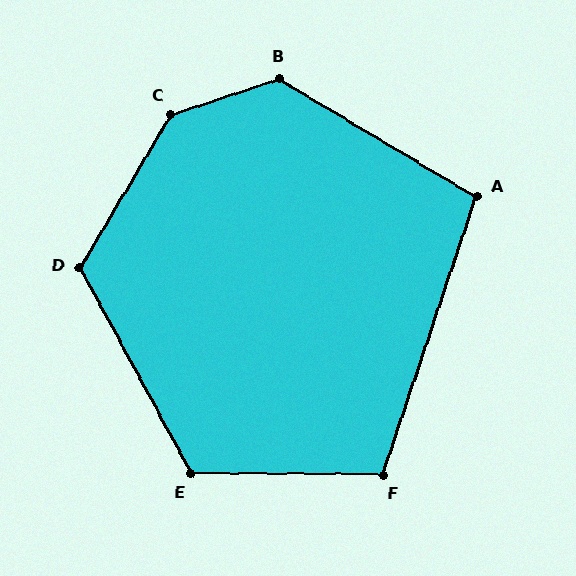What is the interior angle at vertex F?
Approximately 108 degrees (obtuse).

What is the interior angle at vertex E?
Approximately 119 degrees (obtuse).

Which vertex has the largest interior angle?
C, at approximately 139 degrees.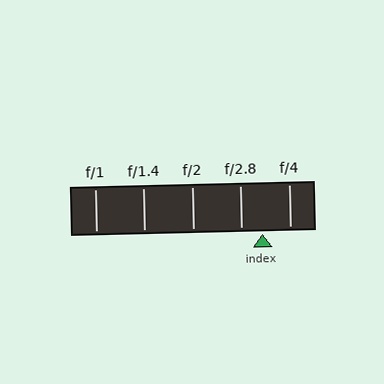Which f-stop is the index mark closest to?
The index mark is closest to f/2.8.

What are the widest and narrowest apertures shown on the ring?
The widest aperture shown is f/1 and the narrowest is f/4.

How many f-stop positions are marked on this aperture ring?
There are 5 f-stop positions marked.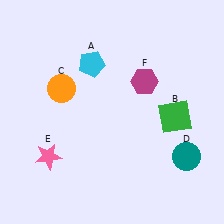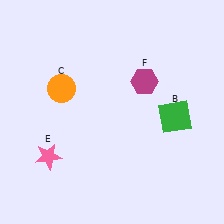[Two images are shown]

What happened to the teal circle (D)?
The teal circle (D) was removed in Image 2. It was in the bottom-right area of Image 1.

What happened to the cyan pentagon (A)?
The cyan pentagon (A) was removed in Image 2. It was in the top-left area of Image 1.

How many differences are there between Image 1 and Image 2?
There are 2 differences between the two images.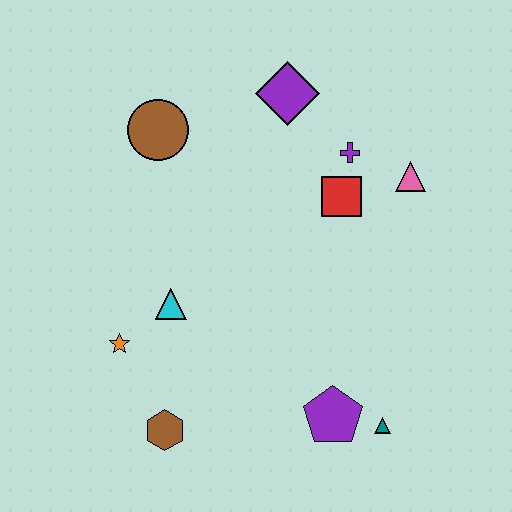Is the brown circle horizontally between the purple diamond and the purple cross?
No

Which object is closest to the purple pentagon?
The teal triangle is closest to the purple pentagon.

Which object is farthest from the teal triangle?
The brown circle is farthest from the teal triangle.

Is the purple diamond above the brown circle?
Yes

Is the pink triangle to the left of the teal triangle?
No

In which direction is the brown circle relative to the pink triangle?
The brown circle is to the left of the pink triangle.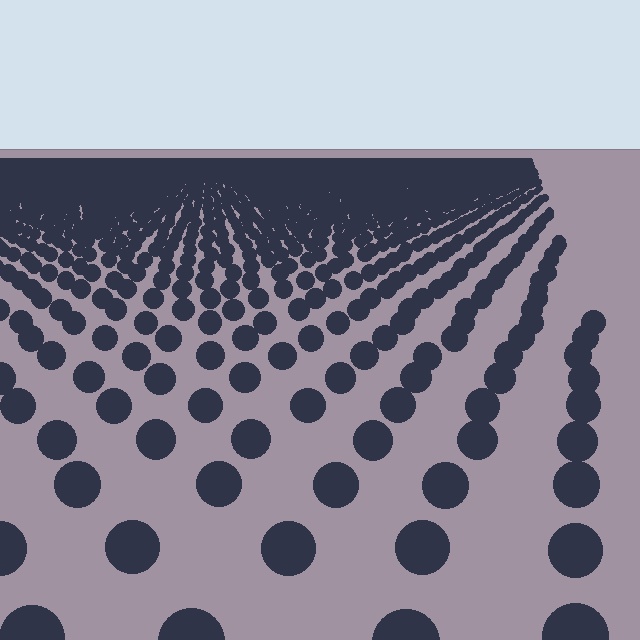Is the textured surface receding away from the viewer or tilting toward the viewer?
The surface is receding away from the viewer. Texture elements get smaller and denser toward the top.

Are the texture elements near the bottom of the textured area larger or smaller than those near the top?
Larger. Near the bottom, elements are closer to the viewer and appear at a bigger on-screen size.